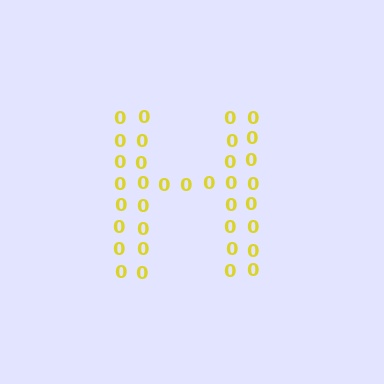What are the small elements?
The small elements are digit 0's.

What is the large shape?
The large shape is the letter H.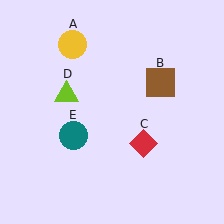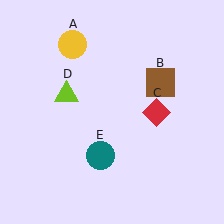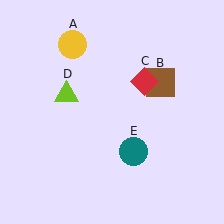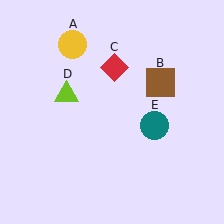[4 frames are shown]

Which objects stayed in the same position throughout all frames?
Yellow circle (object A) and brown square (object B) and lime triangle (object D) remained stationary.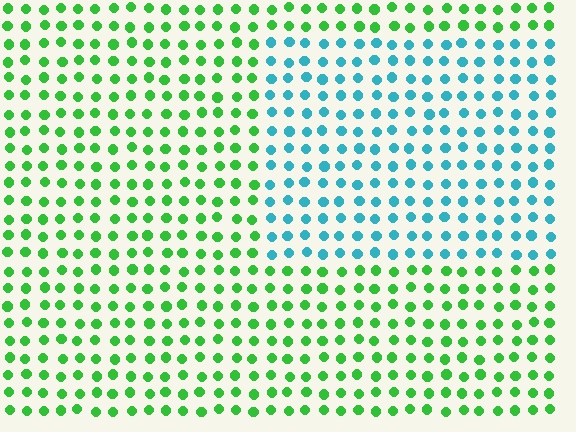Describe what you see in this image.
The image is filled with small green elements in a uniform arrangement. A rectangle-shaped region is visible where the elements are tinted to a slightly different hue, forming a subtle color boundary.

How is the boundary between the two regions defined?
The boundary is defined purely by a slight shift in hue (about 64 degrees). Spacing, size, and orientation are identical on both sides.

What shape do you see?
I see a rectangle.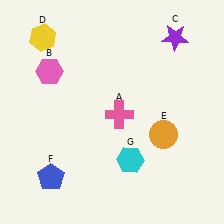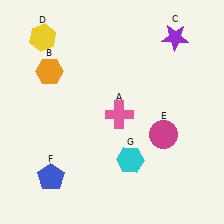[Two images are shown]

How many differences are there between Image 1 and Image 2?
There are 2 differences between the two images.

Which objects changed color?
B changed from pink to orange. E changed from orange to magenta.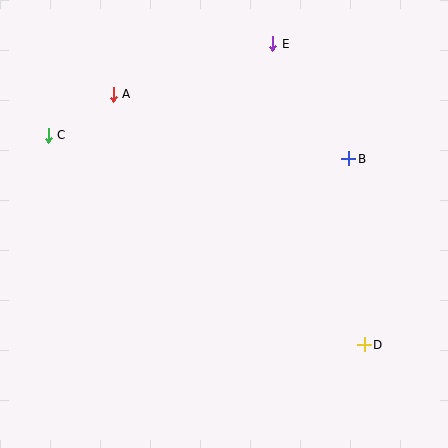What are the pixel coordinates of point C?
Point C is at (48, 135).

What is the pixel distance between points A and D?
The distance between A and D is 355 pixels.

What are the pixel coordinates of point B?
Point B is at (349, 159).